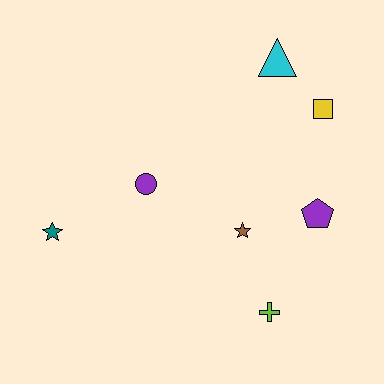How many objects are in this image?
There are 7 objects.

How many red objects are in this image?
There are no red objects.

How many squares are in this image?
There is 1 square.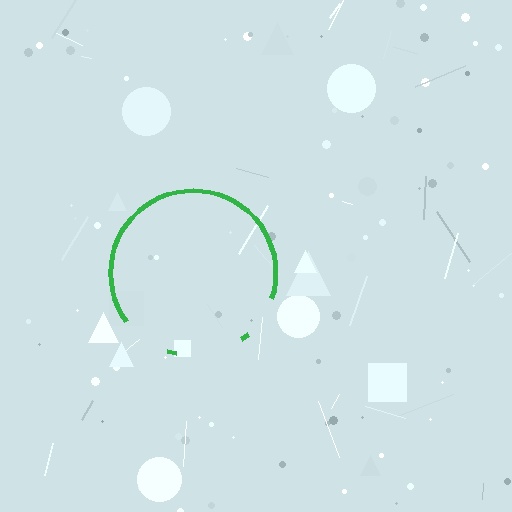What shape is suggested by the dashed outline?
The dashed outline suggests a circle.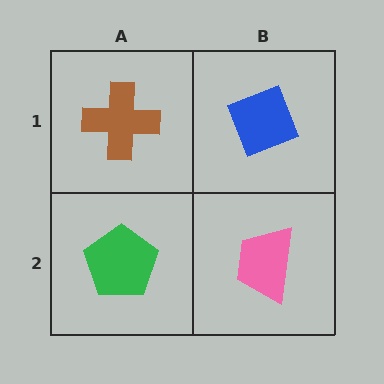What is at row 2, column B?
A pink trapezoid.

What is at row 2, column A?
A green pentagon.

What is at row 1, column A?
A brown cross.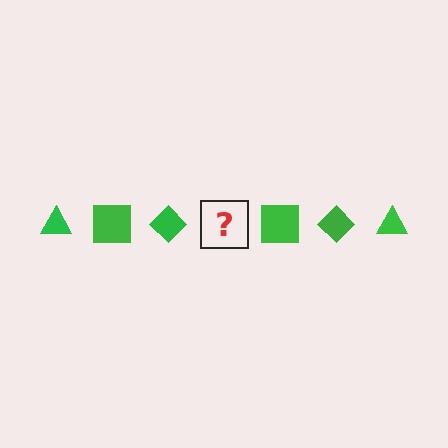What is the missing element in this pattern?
The missing element is a green triangle.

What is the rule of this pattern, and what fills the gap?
The rule is that the pattern cycles through triangle, square, diamond shapes in green. The gap should be filled with a green triangle.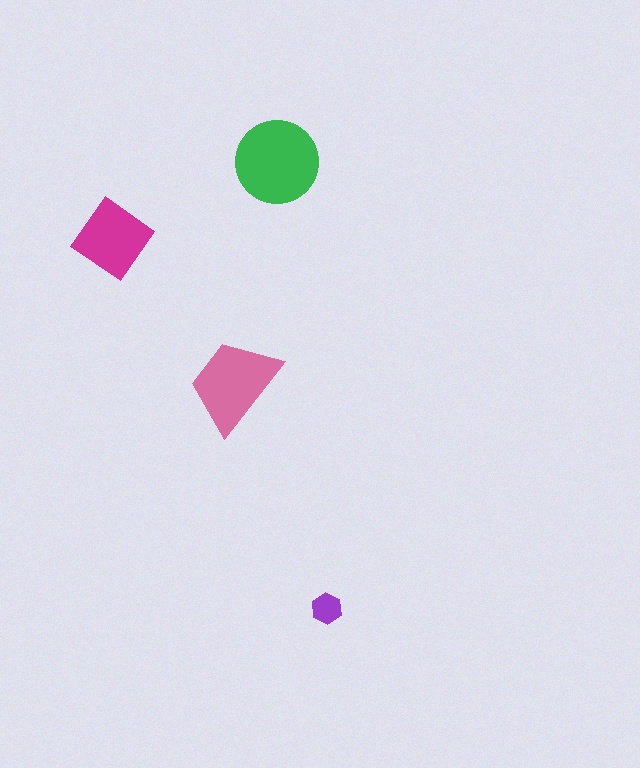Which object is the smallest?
The purple hexagon.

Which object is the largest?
The green circle.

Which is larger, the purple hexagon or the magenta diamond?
The magenta diamond.